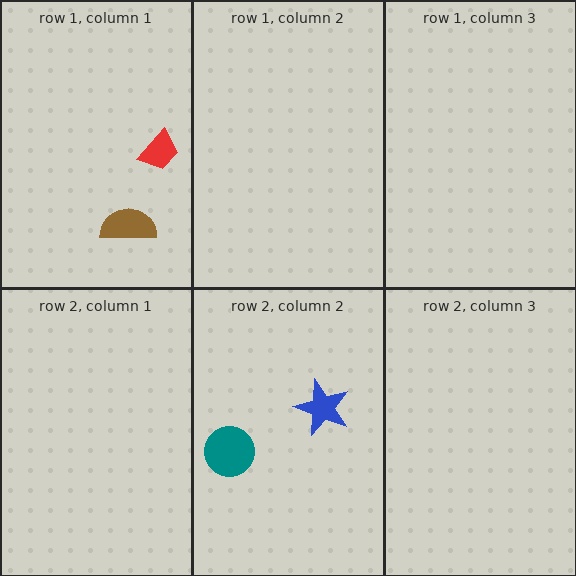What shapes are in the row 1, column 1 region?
The red trapezoid, the brown semicircle.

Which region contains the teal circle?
The row 2, column 2 region.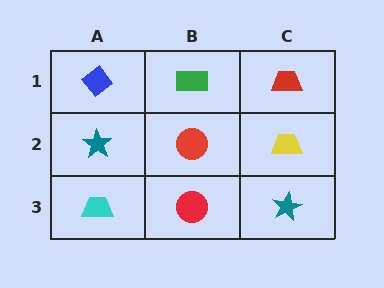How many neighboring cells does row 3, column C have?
2.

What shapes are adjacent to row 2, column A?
A blue diamond (row 1, column A), a cyan trapezoid (row 3, column A), a red circle (row 2, column B).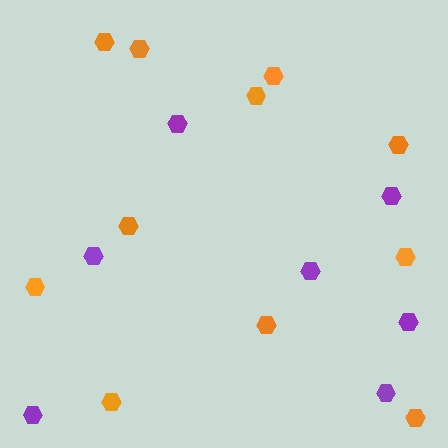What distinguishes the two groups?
There are 2 groups: one group of purple hexagons (7) and one group of orange hexagons (11).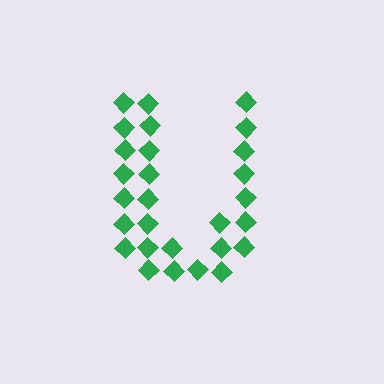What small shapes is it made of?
It is made of small diamonds.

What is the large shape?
The large shape is the letter U.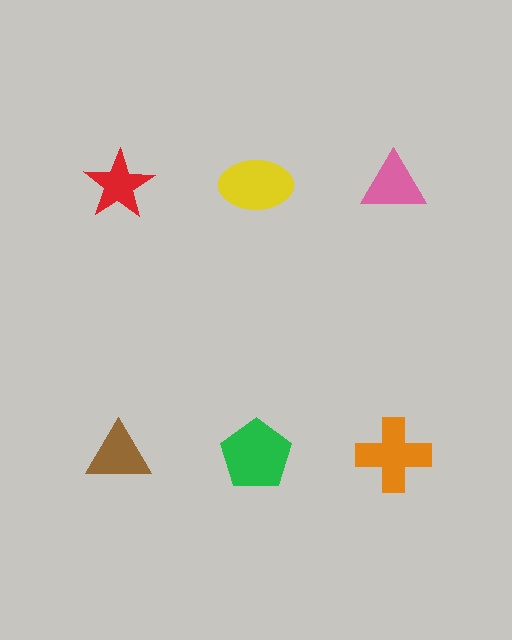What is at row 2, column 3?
An orange cross.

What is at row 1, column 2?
A yellow ellipse.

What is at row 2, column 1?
A brown triangle.